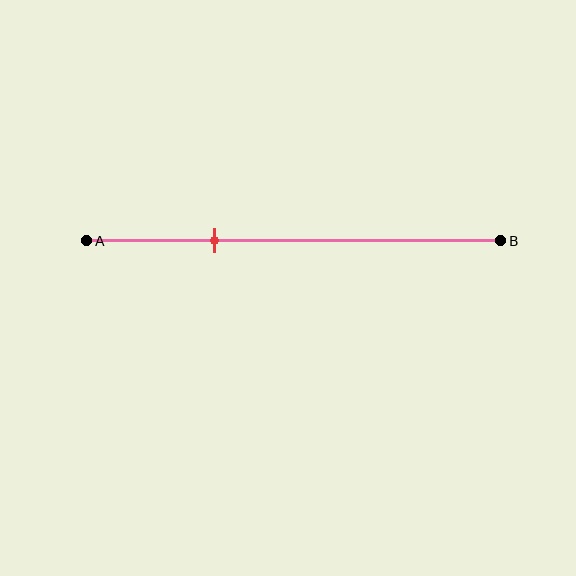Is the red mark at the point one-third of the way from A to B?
Yes, the mark is approximately at the one-third point.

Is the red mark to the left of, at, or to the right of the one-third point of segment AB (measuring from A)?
The red mark is approximately at the one-third point of segment AB.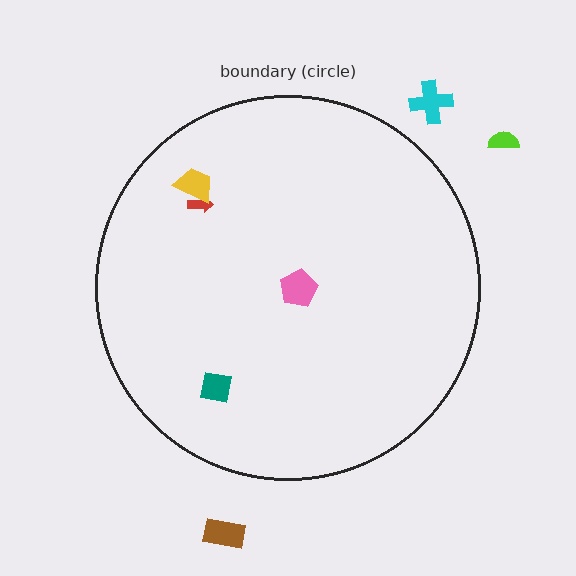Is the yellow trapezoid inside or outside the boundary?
Inside.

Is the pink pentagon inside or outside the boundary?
Inside.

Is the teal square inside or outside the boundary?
Inside.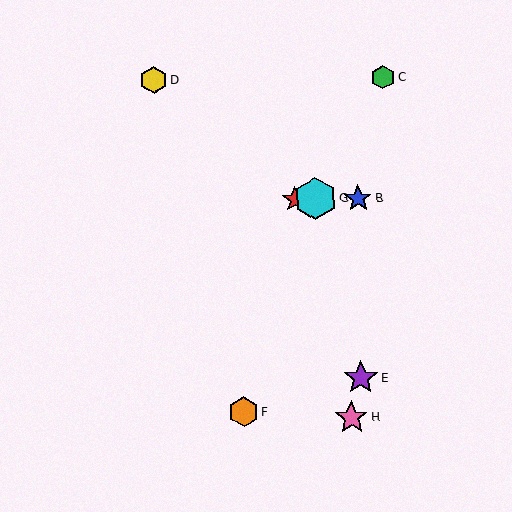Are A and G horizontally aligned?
Yes, both are at y≈199.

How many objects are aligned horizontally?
3 objects (A, B, G) are aligned horizontally.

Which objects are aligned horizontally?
Objects A, B, G are aligned horizontally.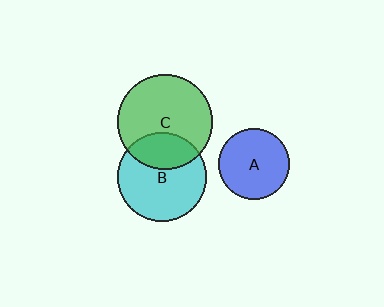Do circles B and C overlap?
Yes.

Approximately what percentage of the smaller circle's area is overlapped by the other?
Approximately 30%.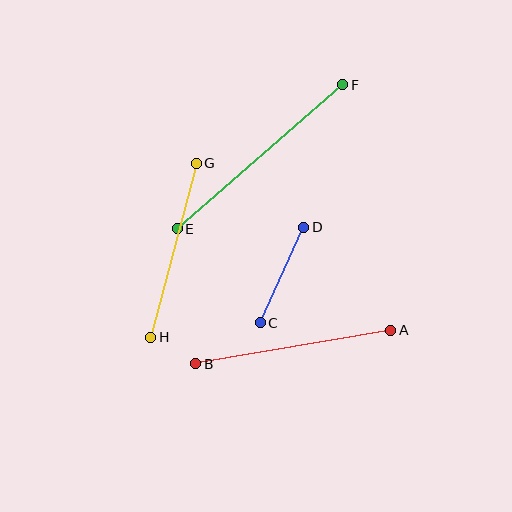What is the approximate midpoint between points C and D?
The midpoint is at approximately (282, 275) pixels.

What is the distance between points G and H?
The distance is approximately 180 pixels.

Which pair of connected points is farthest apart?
Points E and F are farthest apart.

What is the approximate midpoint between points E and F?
The midpoint is at approximately (260, 157) pixels.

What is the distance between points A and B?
The distance is approximately 198 pixels.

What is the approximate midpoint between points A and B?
The midpoint is at approximately (293, 347) pixels.